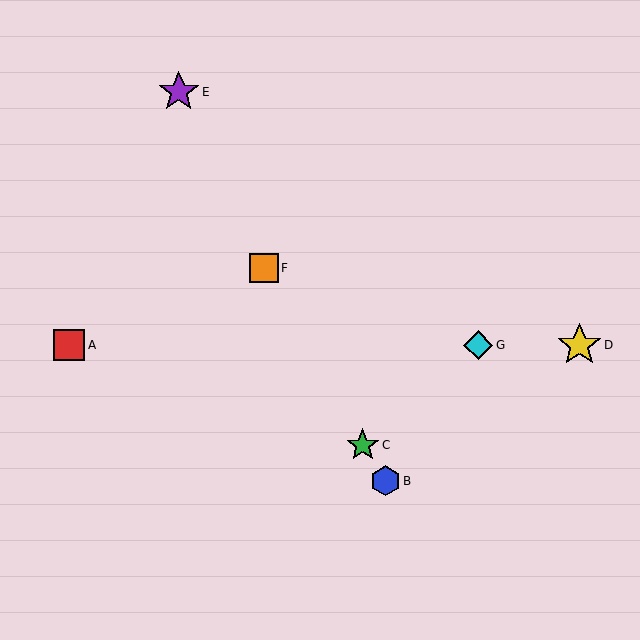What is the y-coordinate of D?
Object D is at y≈345.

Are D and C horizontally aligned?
No, D is at y≈345 and C is at y≈445.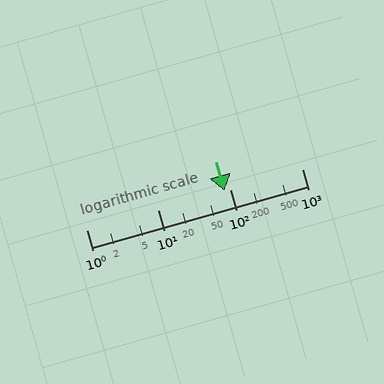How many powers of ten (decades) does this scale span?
The scale spans 3 decades, from 1 to 1000.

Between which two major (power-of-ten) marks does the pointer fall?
The pointer is between 10 and 100.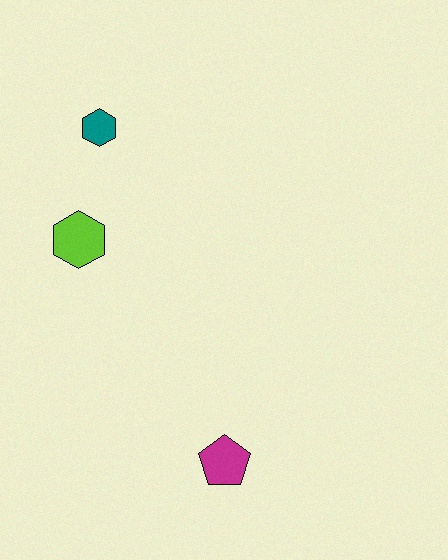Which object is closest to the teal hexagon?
The lime hexagon is closest to the teal hexagon.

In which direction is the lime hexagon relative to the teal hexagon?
The lime hexagon is below the teal hexagon.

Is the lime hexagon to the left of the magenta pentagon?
Yes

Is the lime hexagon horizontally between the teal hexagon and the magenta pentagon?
No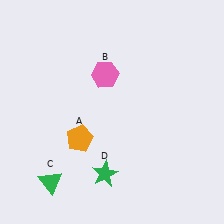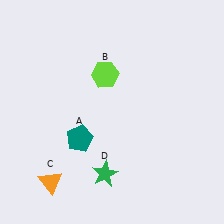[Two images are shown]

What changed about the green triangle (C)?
In Image 1, C is green. In Image 2, it changed to orange.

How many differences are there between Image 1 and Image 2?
There are 3 differences between the two images.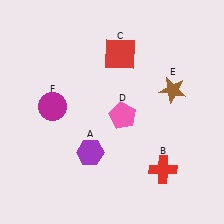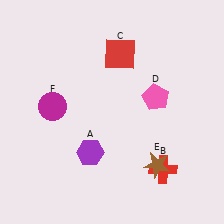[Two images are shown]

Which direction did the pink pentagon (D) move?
The pink pentagon (D) moved right.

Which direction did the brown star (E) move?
The brown star (E) moved down.